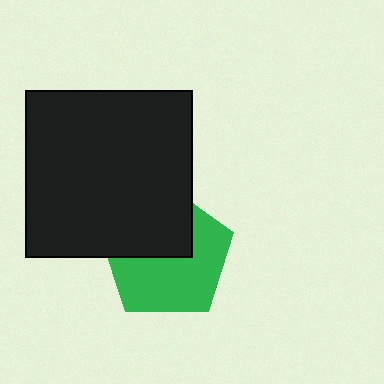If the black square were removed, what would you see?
You would see the complete green pentagon.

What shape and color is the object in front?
The object in front is a black square.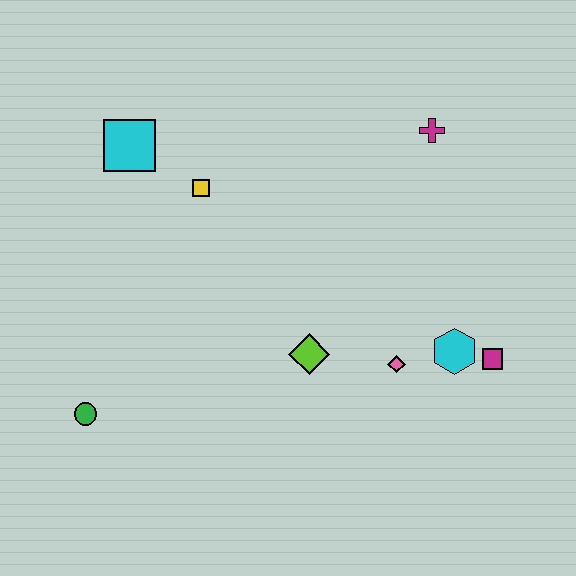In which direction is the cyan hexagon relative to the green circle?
The cyan hexagon is to the right of the green circle.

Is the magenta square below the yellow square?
Yes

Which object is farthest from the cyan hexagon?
The cyan square is farthest from the cyan hexagon.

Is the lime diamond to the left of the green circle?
No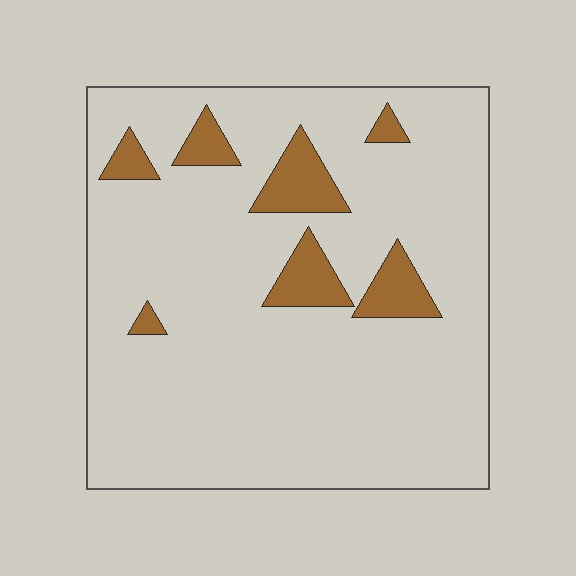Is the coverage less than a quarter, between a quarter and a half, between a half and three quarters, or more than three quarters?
Less than a quarter.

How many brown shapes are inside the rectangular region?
7.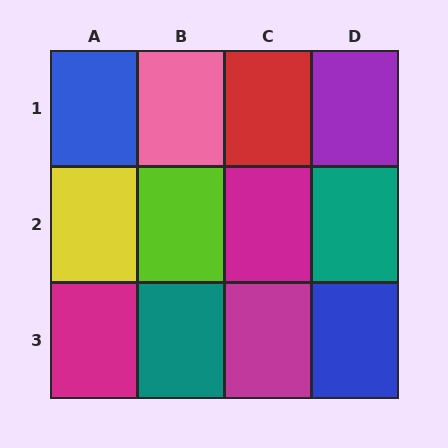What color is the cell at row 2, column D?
Teal.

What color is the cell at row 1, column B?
Pink.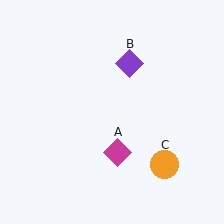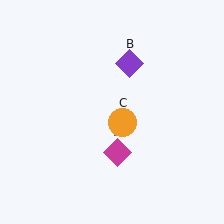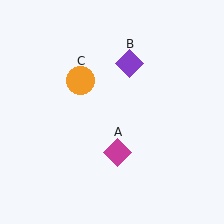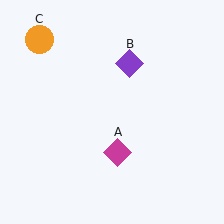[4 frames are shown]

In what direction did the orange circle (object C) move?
The orange circle (object C) moved up and to the left.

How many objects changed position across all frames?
1 object changed position: orange circle (object C).